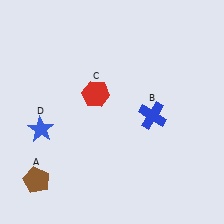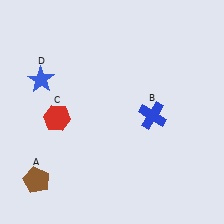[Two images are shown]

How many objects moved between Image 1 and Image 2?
2 objects moved between the two images.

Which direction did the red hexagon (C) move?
The red hexagon (C) moved left.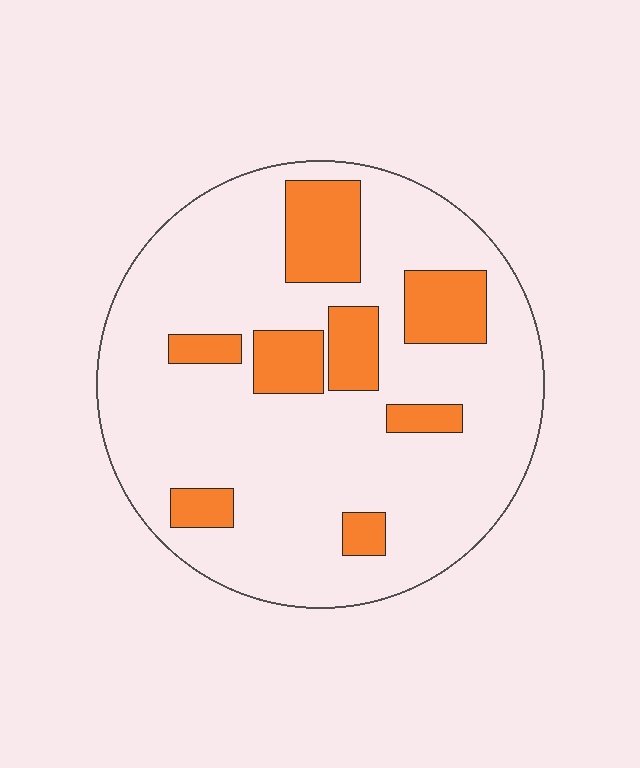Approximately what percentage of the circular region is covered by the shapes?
Approximately 20%.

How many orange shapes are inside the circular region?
8.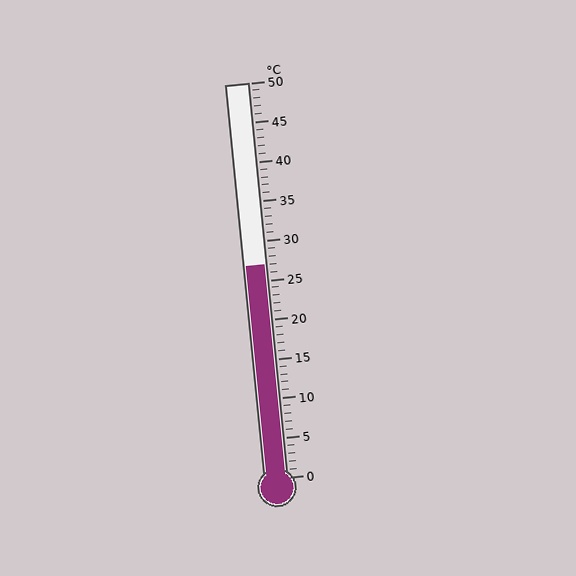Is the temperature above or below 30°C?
The temperature is below 30°C.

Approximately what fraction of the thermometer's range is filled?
The thermometer is filled to approximately 55% of its range.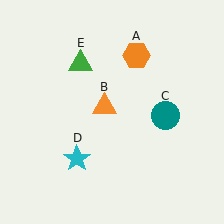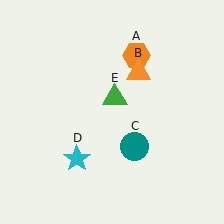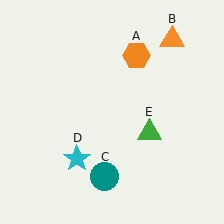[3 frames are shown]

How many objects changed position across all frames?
3 objects changed position: orange triangle (object B), teal circle (object C), green triangle (object E).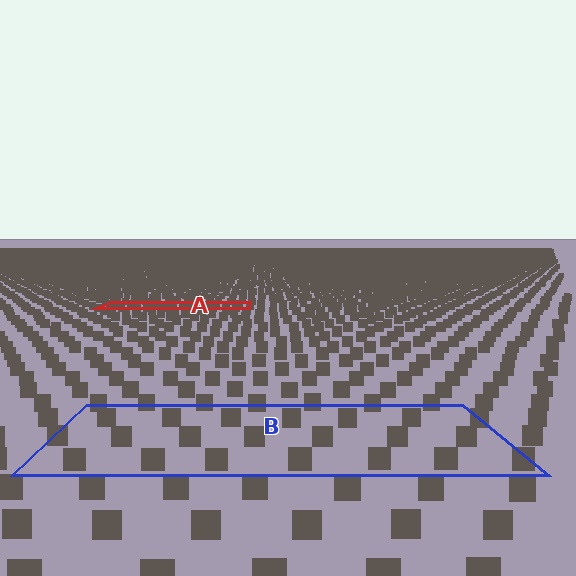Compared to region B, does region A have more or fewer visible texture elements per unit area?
Region A has more texture elements per unit area — they are packed more densely because it is farther away.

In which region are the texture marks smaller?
The texture marks are smaller in region A, because it is farther away.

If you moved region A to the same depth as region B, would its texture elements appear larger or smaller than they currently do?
They would appear larger. At a closer depth, the same texture elements are projected at a bigger on-screen size.